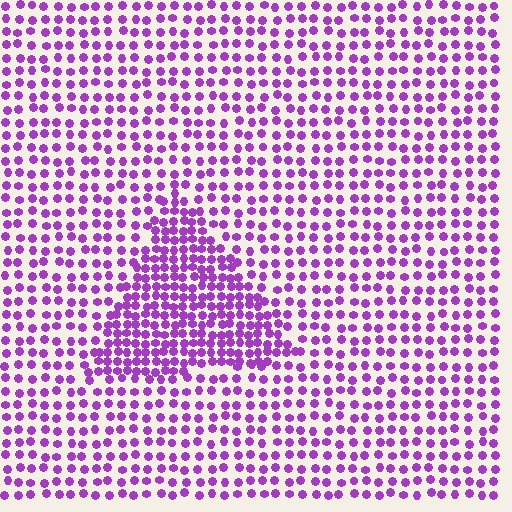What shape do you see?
I see a triangle.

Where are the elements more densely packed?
The elements are more densely packed inside the triangle boundary.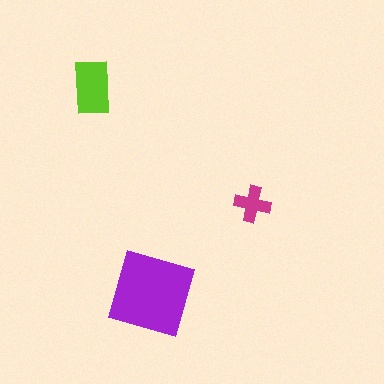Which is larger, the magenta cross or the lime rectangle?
The lime rectangle.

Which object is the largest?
The purple square.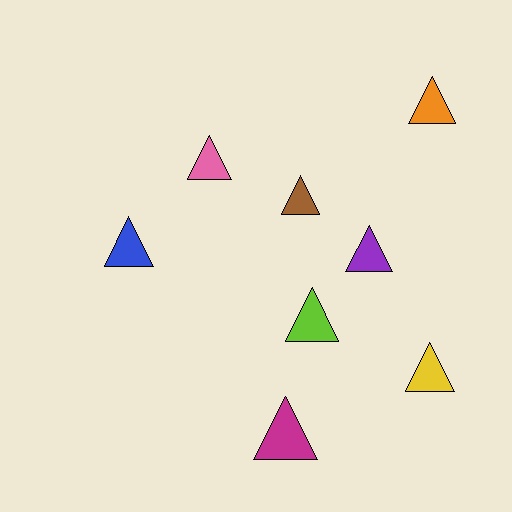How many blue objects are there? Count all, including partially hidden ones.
There is 1 blue object.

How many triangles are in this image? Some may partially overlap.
There are 8 triangles.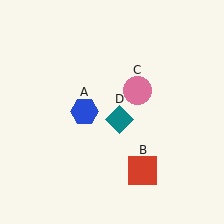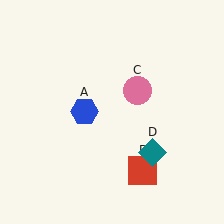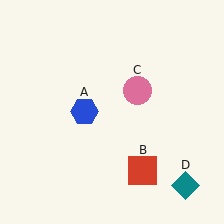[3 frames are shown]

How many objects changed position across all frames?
1 object changed position: teal diamond (object D).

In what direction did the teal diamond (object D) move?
The teal diamond (object D) moved down and to the right.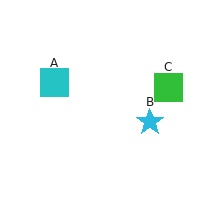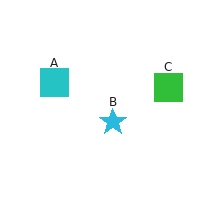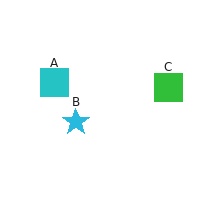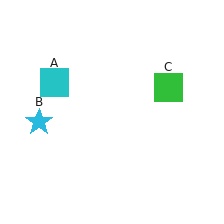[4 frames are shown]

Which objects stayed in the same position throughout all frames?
Cyan square (object A) and green square (object C) remained stationary.